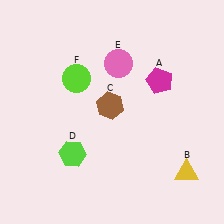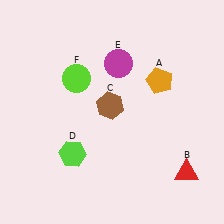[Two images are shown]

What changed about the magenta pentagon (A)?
In Image 1, A is magenta. In Image 2, it changed to orange.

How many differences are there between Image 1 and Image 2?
There are 3 differences between the two images.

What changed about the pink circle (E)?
In Image 1, E is pink. In Image 2, it changed to magenta.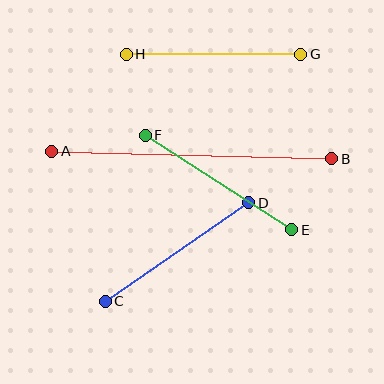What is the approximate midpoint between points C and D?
The midpoint is at approximately (177, 252) pixels.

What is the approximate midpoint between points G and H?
The midpoint is at approximately (213, 54) pixels.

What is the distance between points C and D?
The distance is approximately 174 pixels.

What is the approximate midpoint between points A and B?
The midpoint is at approximately (192, 155) pixels.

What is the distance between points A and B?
The distance is approximately 280 pixels.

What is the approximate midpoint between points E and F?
The midpoint is at approximately (218, 182) pixels.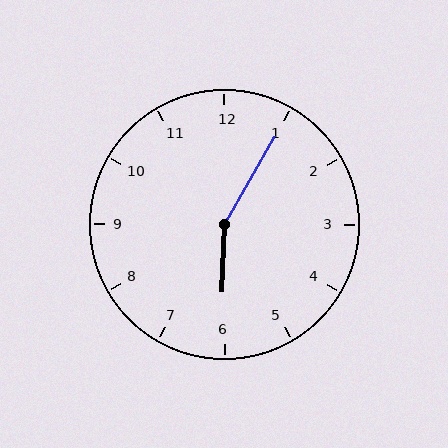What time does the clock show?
6:05.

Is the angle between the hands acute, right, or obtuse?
It is obtuse.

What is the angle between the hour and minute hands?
Approximately 152 degrees.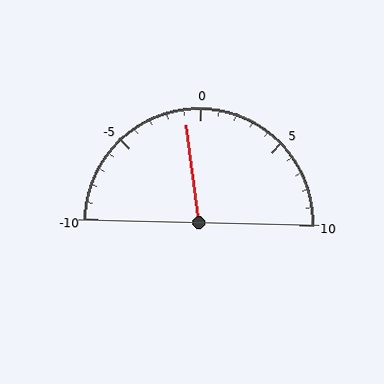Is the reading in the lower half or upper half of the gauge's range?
The reading is in the lower half of the range (-10 to 10).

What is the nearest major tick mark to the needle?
The nearest major tick mark is 0.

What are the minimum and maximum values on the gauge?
The gauge ranges from -10 to 10.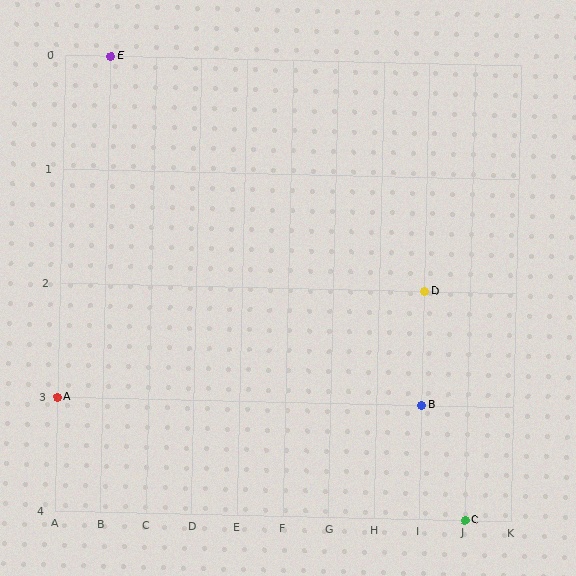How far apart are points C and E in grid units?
Points C and E are 8 columns and 4 rows apart (about 8.9 grid units diagonally).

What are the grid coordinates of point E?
Point E is at grid coordinates (B, 0).